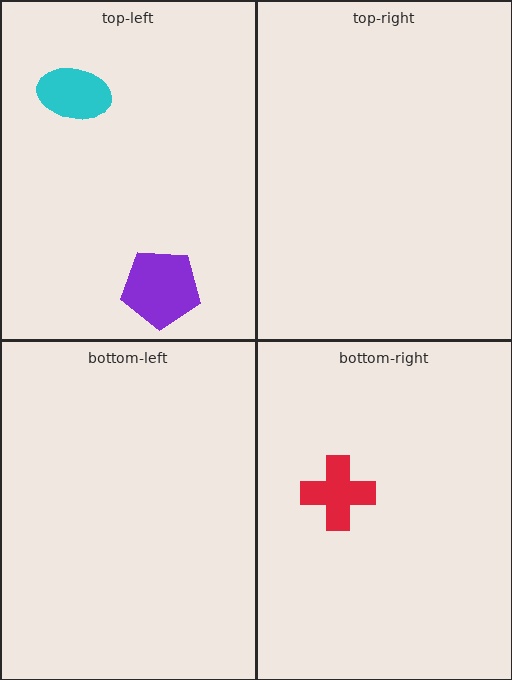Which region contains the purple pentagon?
The top-left region.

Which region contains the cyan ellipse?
The top-left region.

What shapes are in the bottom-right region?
The red cross.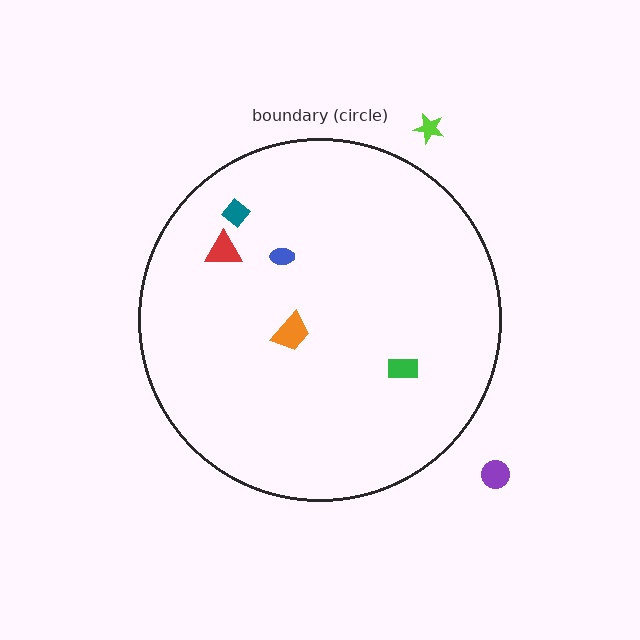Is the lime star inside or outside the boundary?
Outside.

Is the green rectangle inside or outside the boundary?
Inside.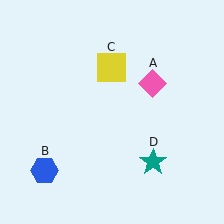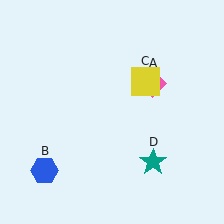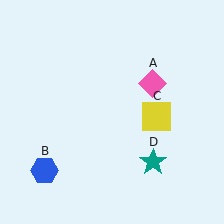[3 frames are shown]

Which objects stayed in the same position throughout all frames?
Pink diamond (object A) and blue hexagon (object B) and teal star (object D) remained stationary.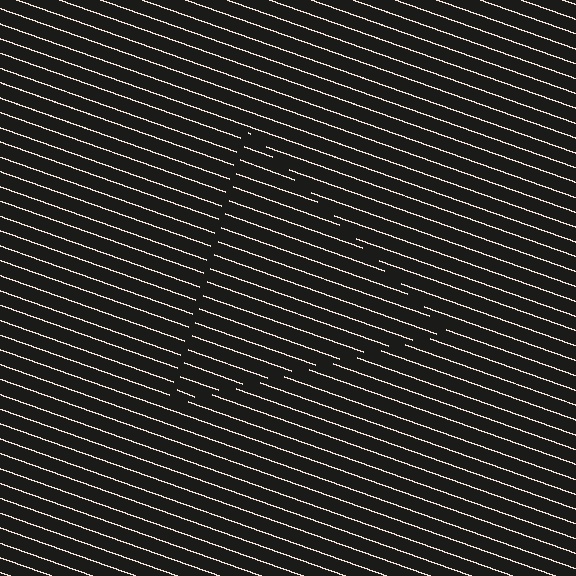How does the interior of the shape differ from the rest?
The interior of the shape contains the same grating, shifted by half a period — the contour is defined by the phase discontinuity where line-ends from the inner and outer gratings abut.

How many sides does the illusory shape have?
3 sides — the line-ends trace a triangle.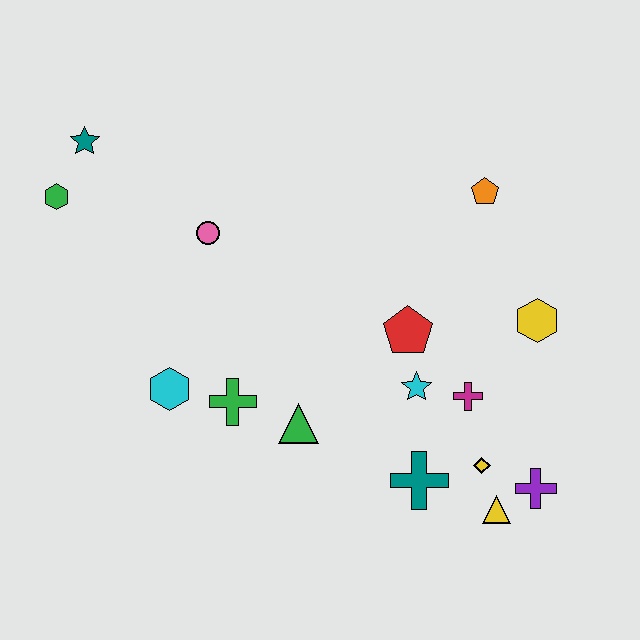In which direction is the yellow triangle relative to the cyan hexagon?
The yellow triangle is to the right of the cyan hexagon.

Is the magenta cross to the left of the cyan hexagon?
No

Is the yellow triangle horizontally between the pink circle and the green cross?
No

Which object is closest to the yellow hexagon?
The magenta cross is closest to the yellow hexagon.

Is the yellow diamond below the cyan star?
Yes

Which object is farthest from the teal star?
The purple cross is farthest from the teal star.